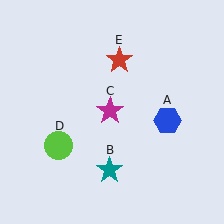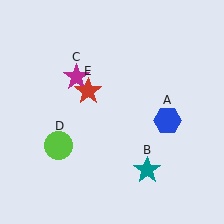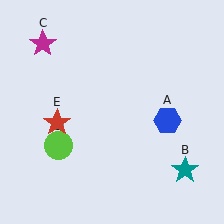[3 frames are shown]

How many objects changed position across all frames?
3 objects changed position: teal star (object B), magenta star (object C), red star (object E).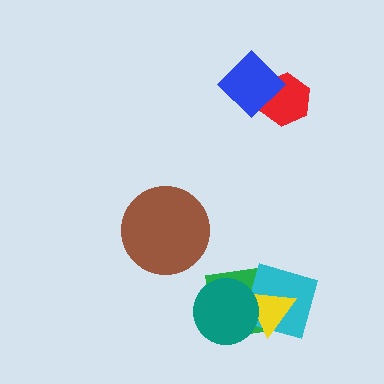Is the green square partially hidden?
Yes, it is partially covered by another shape.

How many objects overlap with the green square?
3 objects overlap with the green square.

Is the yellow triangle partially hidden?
Yes, it is partially covered by another shape.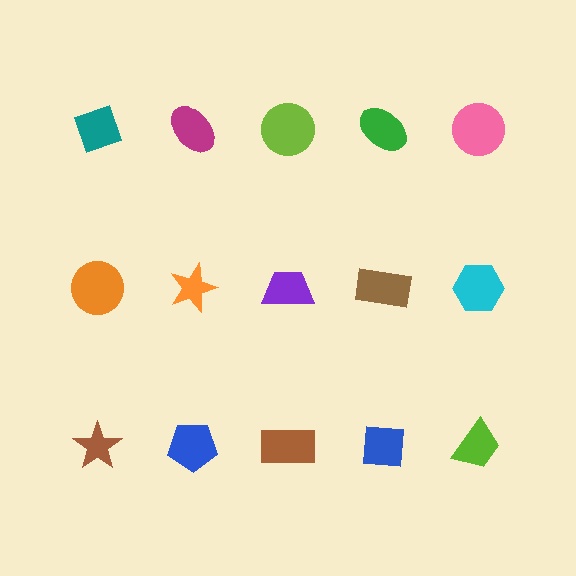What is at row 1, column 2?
A magenta ellipse.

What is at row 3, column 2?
A blue pentagon.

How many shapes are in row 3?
5 shapes.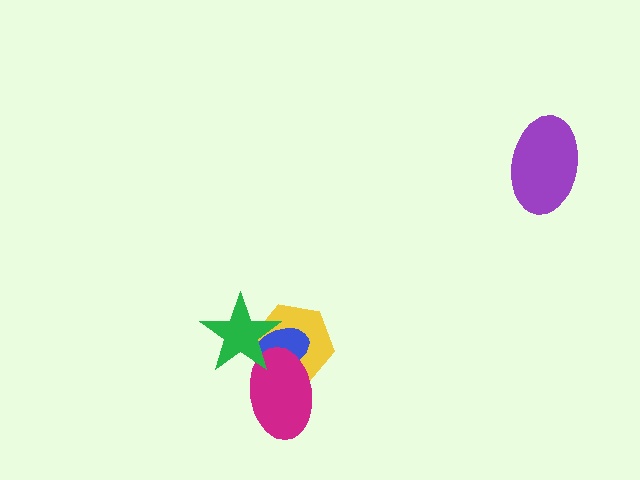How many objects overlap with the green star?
3 objects overlap with the green star.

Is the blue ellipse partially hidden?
Yes, it is partially covered by another shape.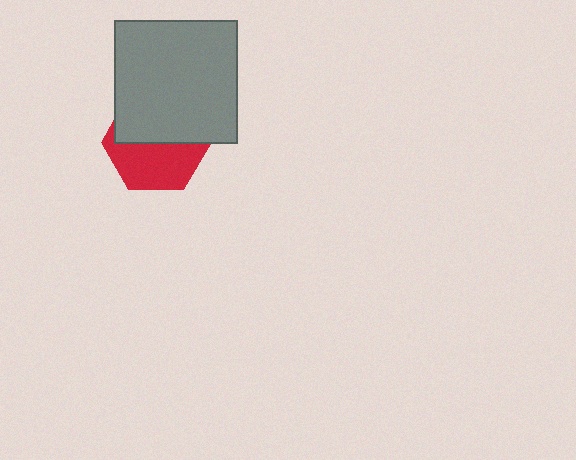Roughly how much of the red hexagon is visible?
About half of it is visible (roughly 50%).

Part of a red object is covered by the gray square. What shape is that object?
It is a hexagon.